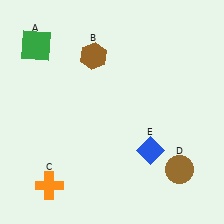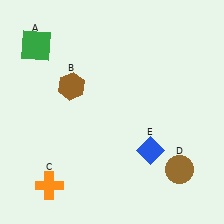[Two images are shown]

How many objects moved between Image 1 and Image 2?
1 object moved between the two images.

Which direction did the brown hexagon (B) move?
The brown hexagon (B) moved down.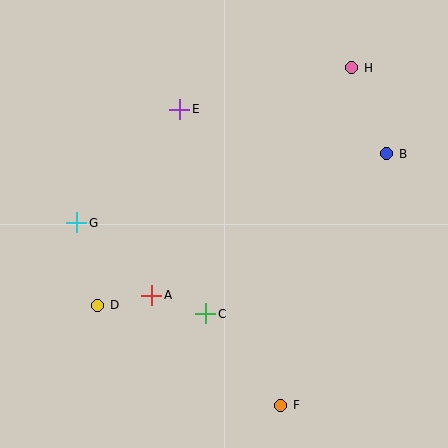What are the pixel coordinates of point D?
Point D is at (98, 305).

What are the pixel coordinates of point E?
Point E is at (180, 109).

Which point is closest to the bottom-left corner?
Point D is closest to the bottom-left corner.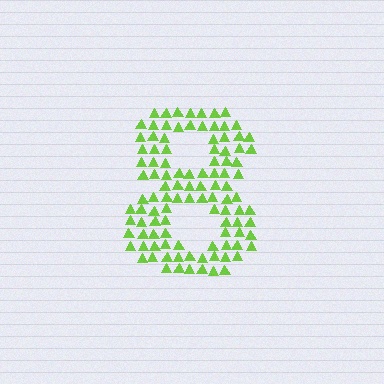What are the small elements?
The small elements are triangles.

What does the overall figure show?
The overall figure shows the digit 8.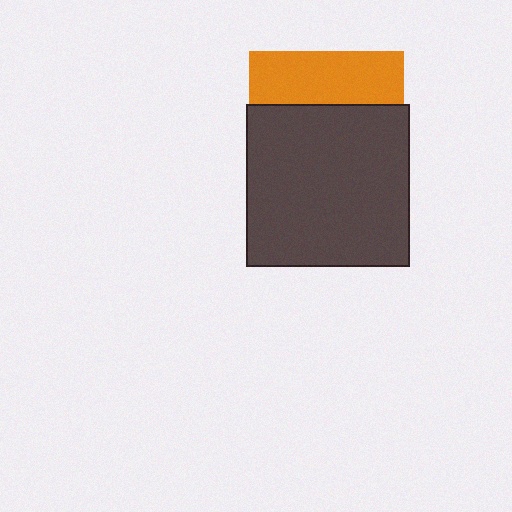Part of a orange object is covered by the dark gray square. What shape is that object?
It is a square.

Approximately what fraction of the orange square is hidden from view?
Roughly 66% of the orange square is hidden behind the dark gray square.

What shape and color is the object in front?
The object in front is a dark gray square.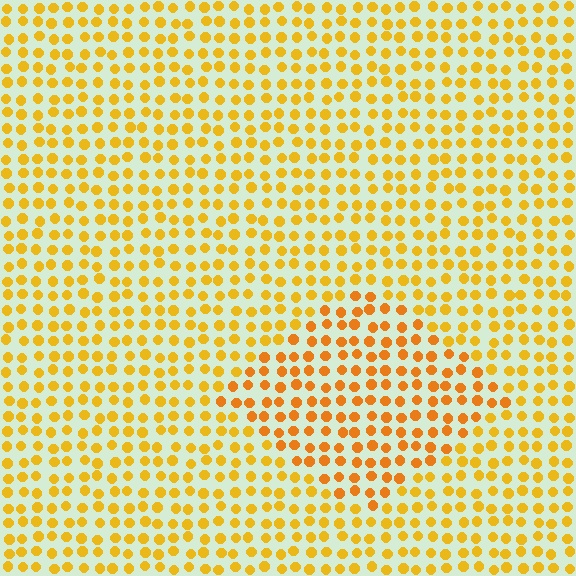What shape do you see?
I see a diamond.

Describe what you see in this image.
The image is filled with small yellow elements in a uniform arrangement. A diamond-shaped region is visible where the elements are tinted to a slightly different hue, forming a subtle color boundary.